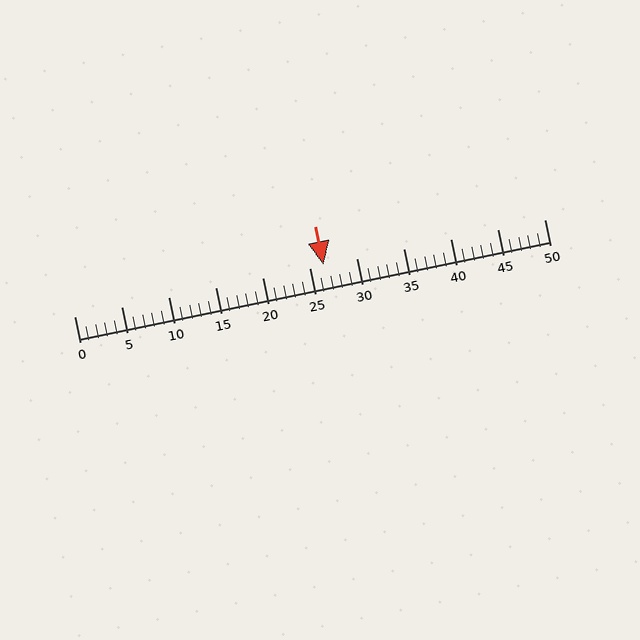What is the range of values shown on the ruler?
The ruler shows values from 0 to 50.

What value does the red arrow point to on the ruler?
The red arrow points to approximately 26.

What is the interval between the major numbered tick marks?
The major tick marks are spaced 5 units apart.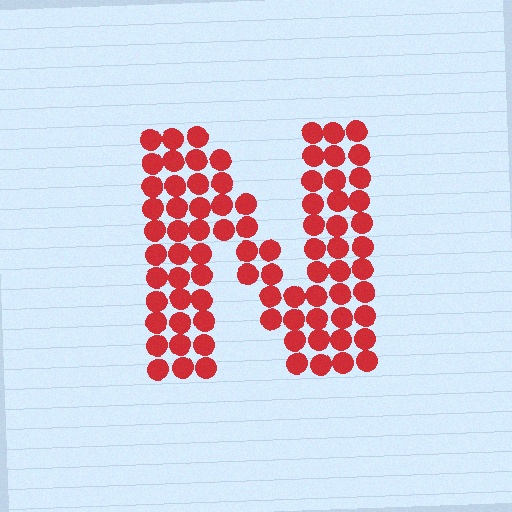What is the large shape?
The large shape is the letter N.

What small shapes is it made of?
It is made of small circles.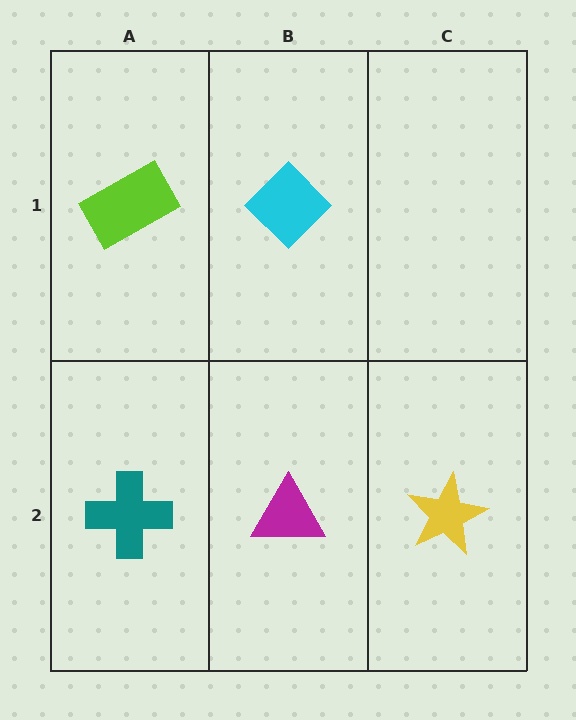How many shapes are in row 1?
2 shapes.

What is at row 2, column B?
A magenta triangle.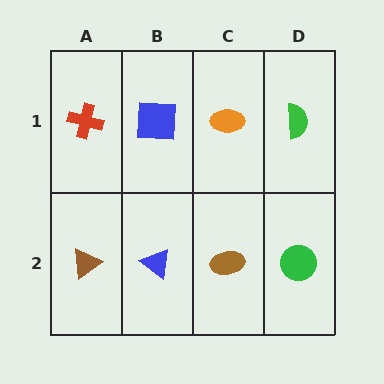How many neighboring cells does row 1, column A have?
2.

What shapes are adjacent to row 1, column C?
A brown ellipse (row 2, column C), a blue square (row 1, column B), a green semicircle (row 1, column D).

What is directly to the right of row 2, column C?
A green circle.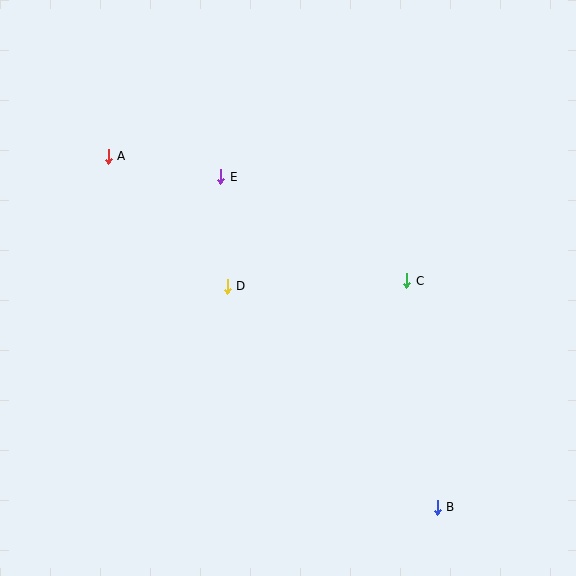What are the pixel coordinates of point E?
Point E is at (221, 177).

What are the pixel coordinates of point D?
Point D is at (227, 286).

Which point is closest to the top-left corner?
Point A is closest to the top-left corner.